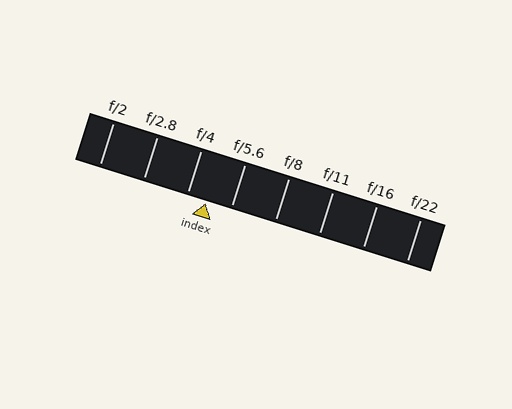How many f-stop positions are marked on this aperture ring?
There are 8 f-stop positions marked.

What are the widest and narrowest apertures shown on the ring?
The widest aperture shown is f/2 and the narrowest is f/22.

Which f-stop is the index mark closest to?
The index mark is closest to f/4.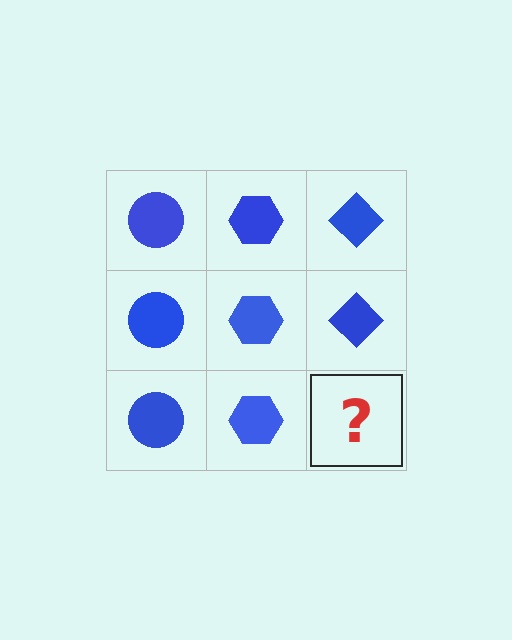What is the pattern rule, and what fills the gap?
The rule is that each column has a consistent shape. The gap should be filled with a blue diamond.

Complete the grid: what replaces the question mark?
The question mark should be replaced with a blue diamond.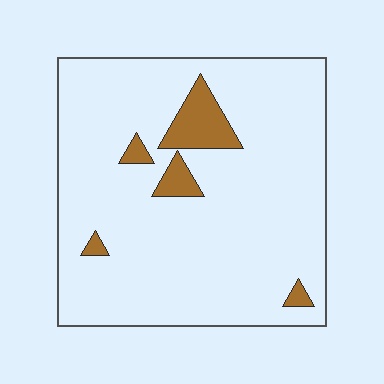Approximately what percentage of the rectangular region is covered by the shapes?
Approximately 10%.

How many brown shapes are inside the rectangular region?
5.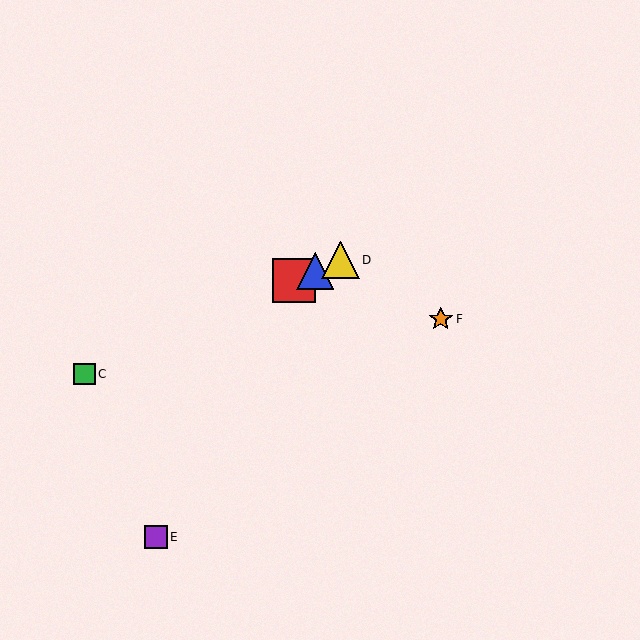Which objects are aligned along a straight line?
Objects A, B, C, D are aligned along a straight line.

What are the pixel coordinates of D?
Object D is at (340, 260).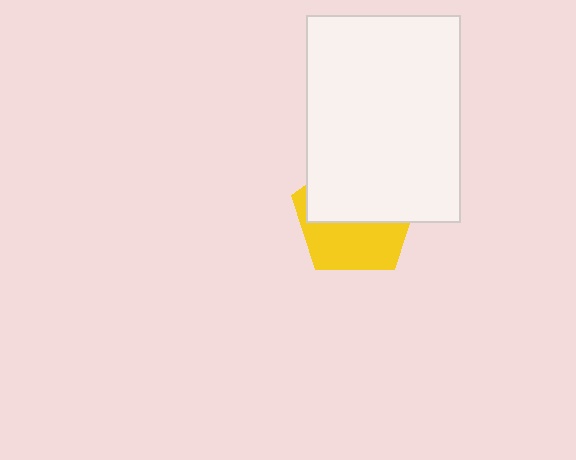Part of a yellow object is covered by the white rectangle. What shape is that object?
It is a pentagon.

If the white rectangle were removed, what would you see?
You would see the complete yellow pentagon.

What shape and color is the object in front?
The object in front is a white rectangle.